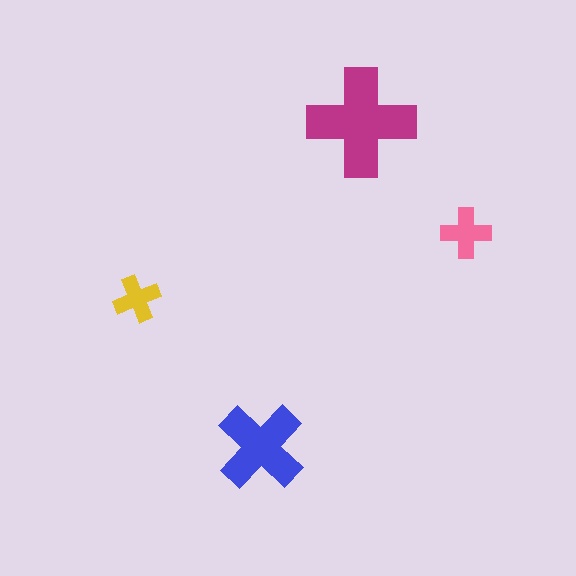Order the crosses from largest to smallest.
the magenta one, the blue one, the pink one, the yellow one.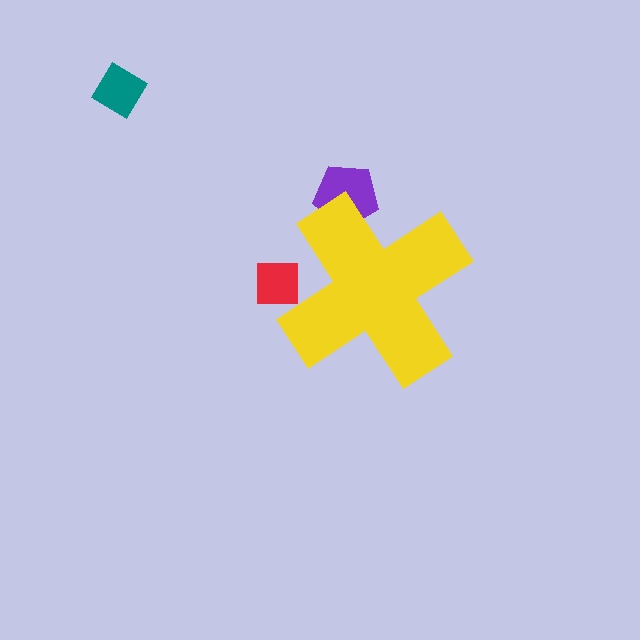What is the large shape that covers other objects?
A yellow cross.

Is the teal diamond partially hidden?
No, the teal diamond is fully visible.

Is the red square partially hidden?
Yes, the red square is partially hidden behind the yellow cross.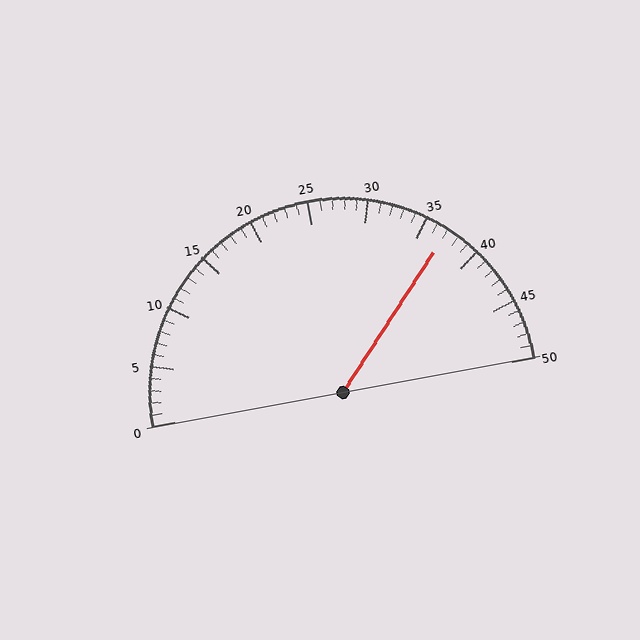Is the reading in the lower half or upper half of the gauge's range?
The reading is in the upper half of the range (0 to 50).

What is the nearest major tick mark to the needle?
The nearest major tick mark is 35.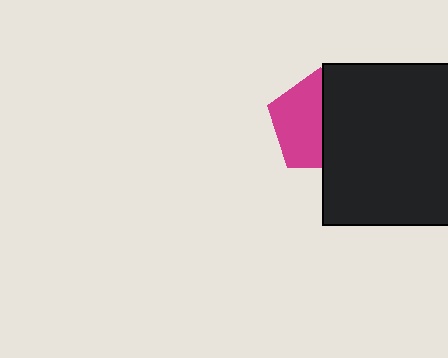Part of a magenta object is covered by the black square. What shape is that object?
It is a pentagon.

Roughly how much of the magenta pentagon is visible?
About half of it is visible (roughly 52%).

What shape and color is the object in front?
The object in front is a black square.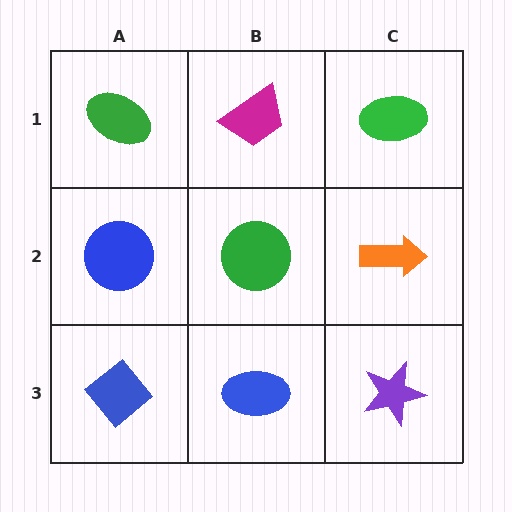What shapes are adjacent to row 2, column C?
A green ellipse (row 1, column C), a purple star (row 3, column C), a green circle (row 2, column B).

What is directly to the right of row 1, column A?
A magenta trapezoid.